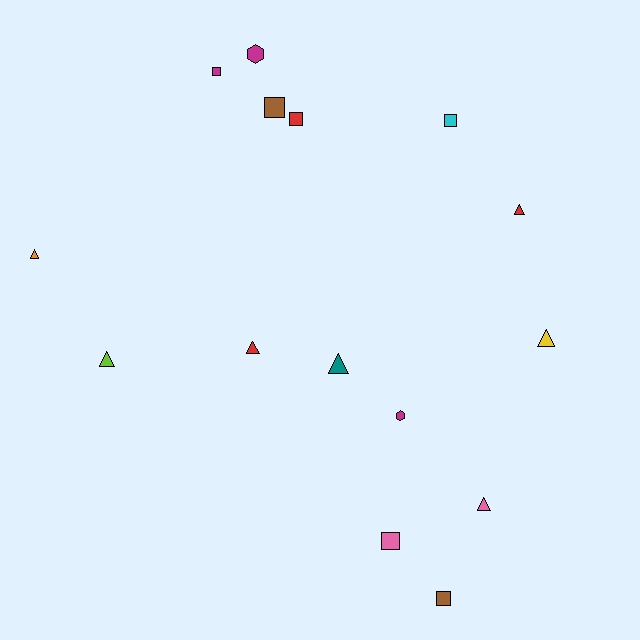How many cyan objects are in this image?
There is 1 cyan object.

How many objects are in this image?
There are 15 objects.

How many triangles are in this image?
There are 7 triangles.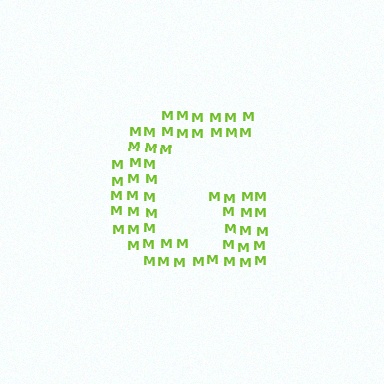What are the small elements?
The small elements are letter M's.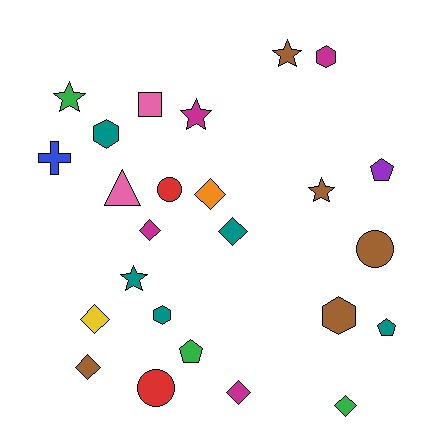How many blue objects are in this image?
There is 1 blue object.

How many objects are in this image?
There are 25 objects.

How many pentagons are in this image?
There are 3 pentagons.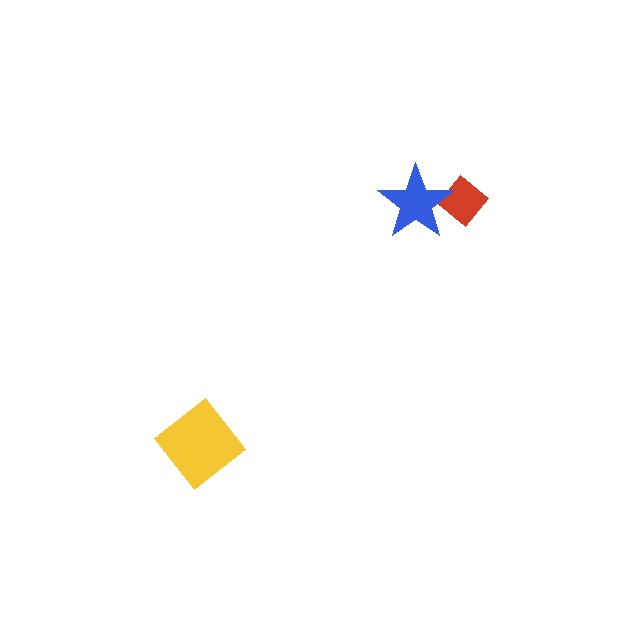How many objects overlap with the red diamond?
1 object overlaps with the red diamond.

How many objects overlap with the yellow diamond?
0 objects overlap with the yellow diamond.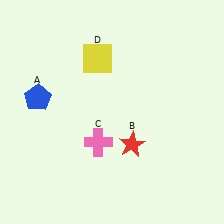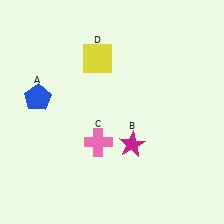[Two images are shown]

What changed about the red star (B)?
In Image 1, B is red. In Image 2, it changed to magenta.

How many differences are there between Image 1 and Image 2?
There is 1 difference between the two images.